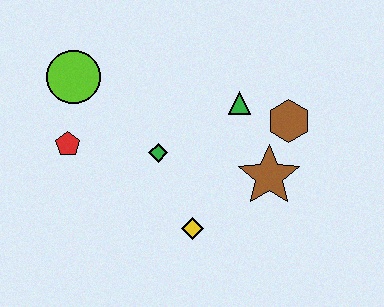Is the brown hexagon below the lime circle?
Yes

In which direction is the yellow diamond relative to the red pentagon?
The yellow diamond is to the right of the red pentagon.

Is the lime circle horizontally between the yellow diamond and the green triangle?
No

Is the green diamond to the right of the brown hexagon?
No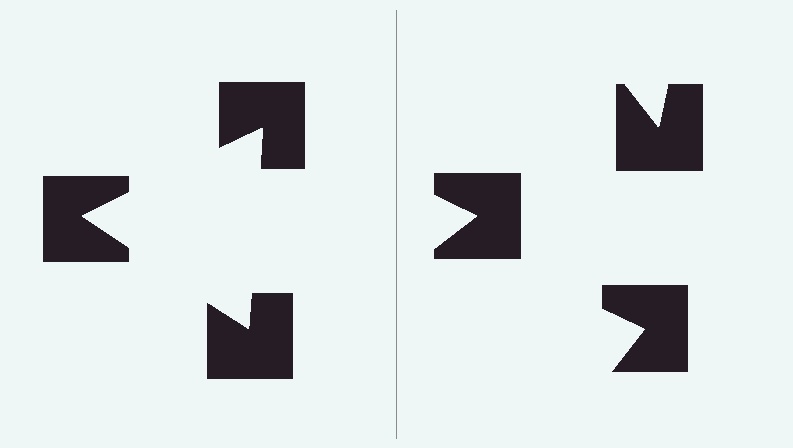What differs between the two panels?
The notched squares are positioned identically on both sides; only the wedge orientations differ. On the left they align to a triangle; on the right they are misaligned.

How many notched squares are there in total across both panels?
6 — 3 on each side.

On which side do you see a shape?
An illusory triangle appears on the left side. On the right side the wedge cuts are rotated, so no coherent shape forms.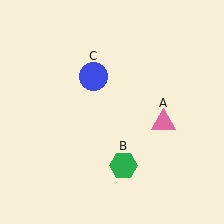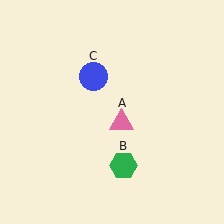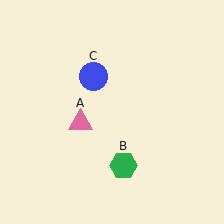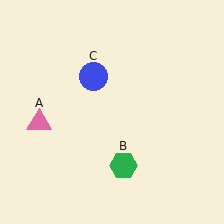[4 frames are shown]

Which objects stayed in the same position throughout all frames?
Green hexagon (object B) and blue circle (object C) remained stationary.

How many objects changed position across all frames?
1 object changed position: pink triangle (object A).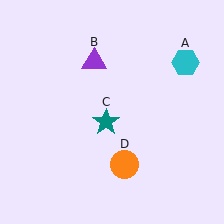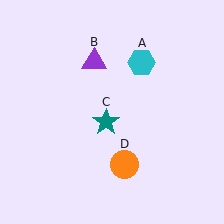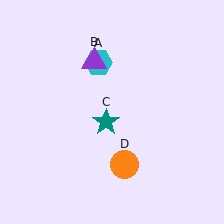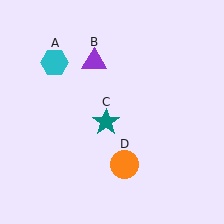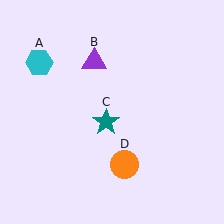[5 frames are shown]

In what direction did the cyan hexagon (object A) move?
The cyan hexagon (object A) moved left.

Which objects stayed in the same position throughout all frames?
Purple triangle (object B) and teal star (object C) and orange circle (object D) remained stationary.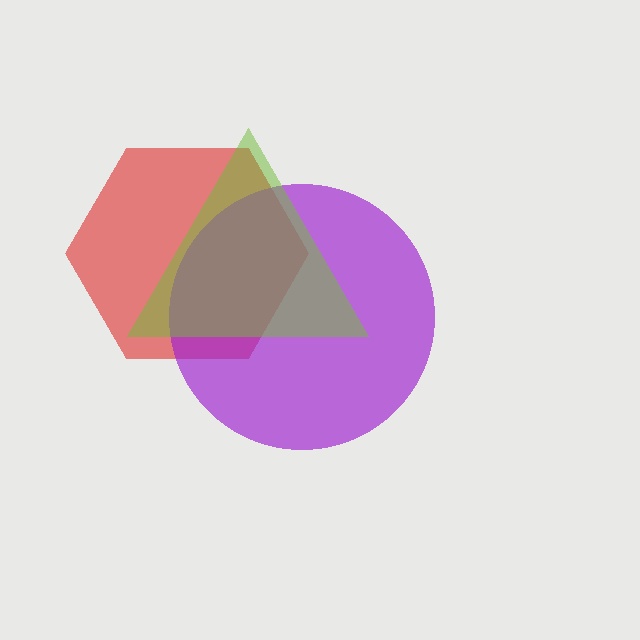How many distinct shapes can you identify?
There are 3 distinct shapes: a red hexagon, a purple circle, a lime triangle.